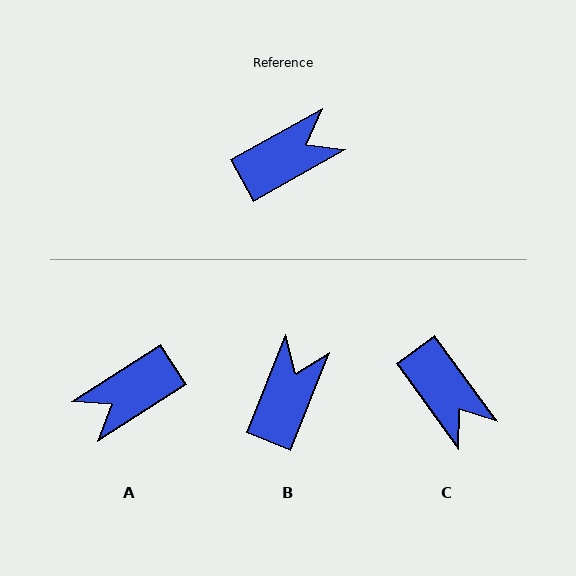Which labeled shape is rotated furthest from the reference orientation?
A, about 177 degrees away.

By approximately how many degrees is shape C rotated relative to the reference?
Approximately 83 degrees clockwise.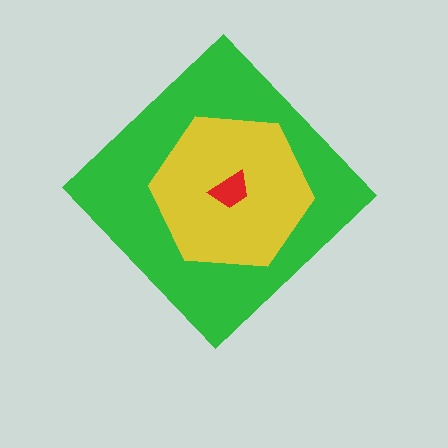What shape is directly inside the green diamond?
The yellow hexagon.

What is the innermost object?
The red trapezoid.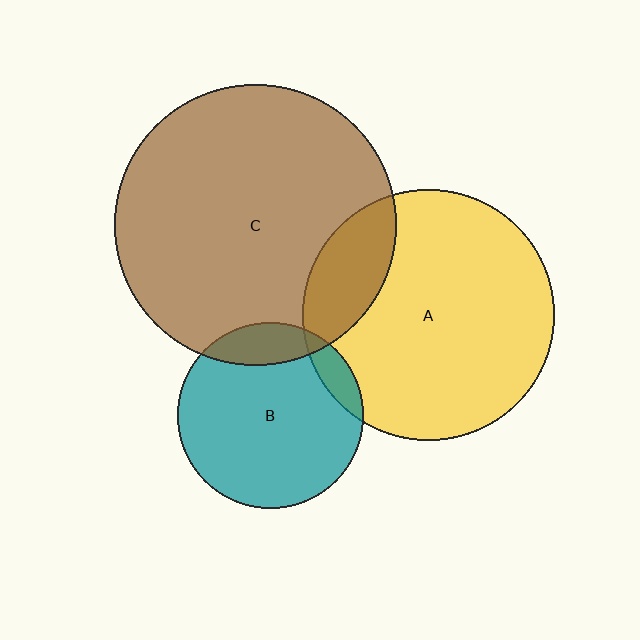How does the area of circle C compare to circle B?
Approximately 2.3 times.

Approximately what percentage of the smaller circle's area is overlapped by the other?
Approximately 15%.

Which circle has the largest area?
Circle C (brown).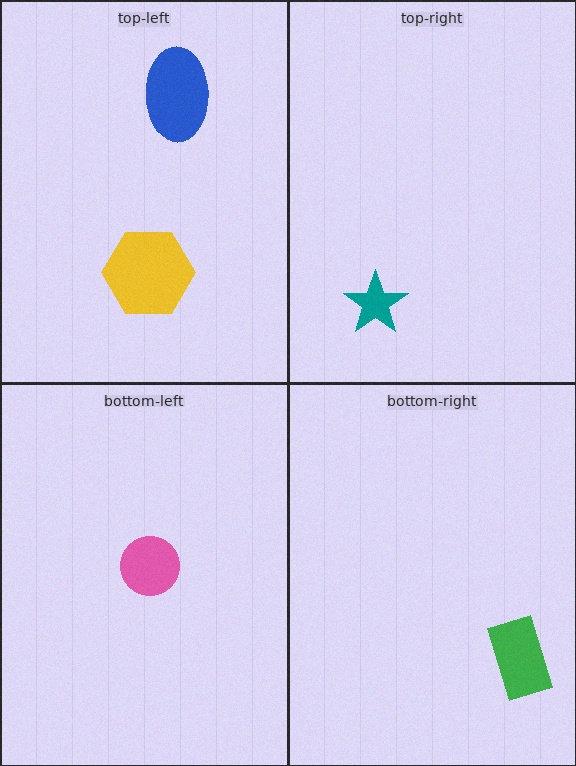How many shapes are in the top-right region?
1.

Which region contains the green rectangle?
The bottom-right region.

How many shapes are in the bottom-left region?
1.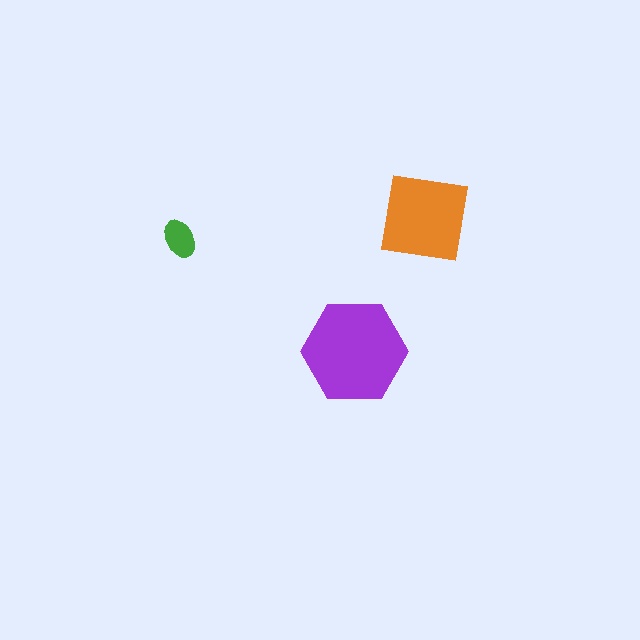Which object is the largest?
The purple hexagon.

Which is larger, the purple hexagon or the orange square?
The purple hexagon.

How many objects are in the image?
There are 3 objects in the image.